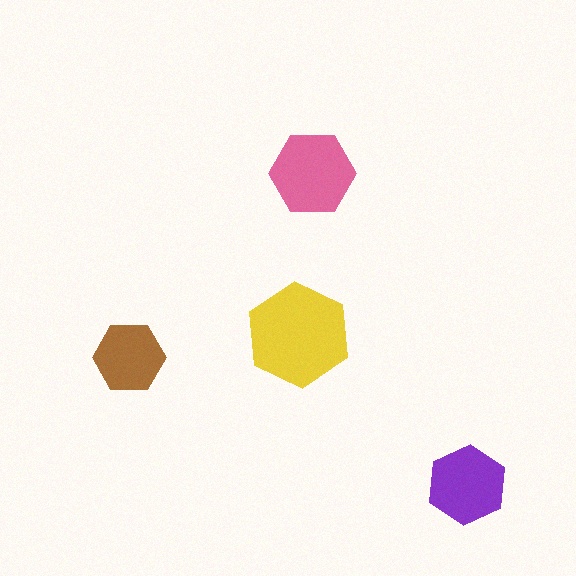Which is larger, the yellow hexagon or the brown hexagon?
The yellow one.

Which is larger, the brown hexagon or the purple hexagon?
The purple one.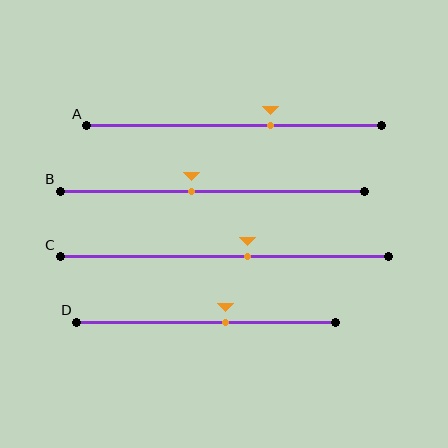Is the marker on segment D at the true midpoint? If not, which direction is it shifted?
No, the marker on segment D is shifted to the right by about 8% of the segment length.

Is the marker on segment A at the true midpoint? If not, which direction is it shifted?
No, the marker on segment A is shifted to the right by about 12% of the segment length.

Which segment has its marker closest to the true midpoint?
Segment B has its marker closest to the true midpoint.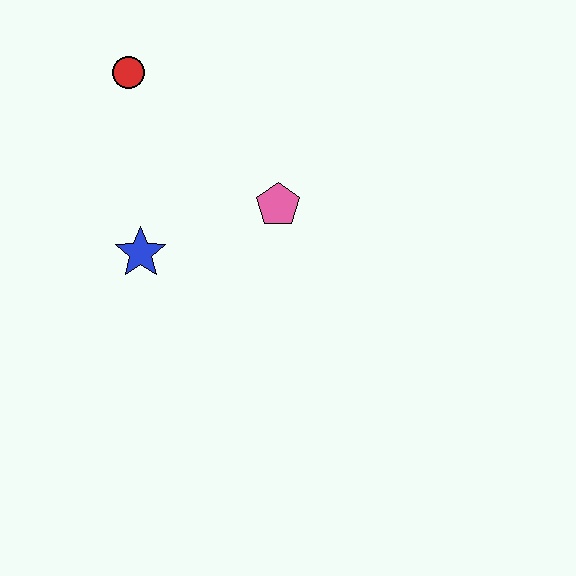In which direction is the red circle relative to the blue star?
The red circle is above the blue star.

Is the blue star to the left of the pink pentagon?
Yes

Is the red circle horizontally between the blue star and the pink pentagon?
No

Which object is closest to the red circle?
The blue star is closest to the red circle.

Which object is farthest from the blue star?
The red circle is farthest from the blue star.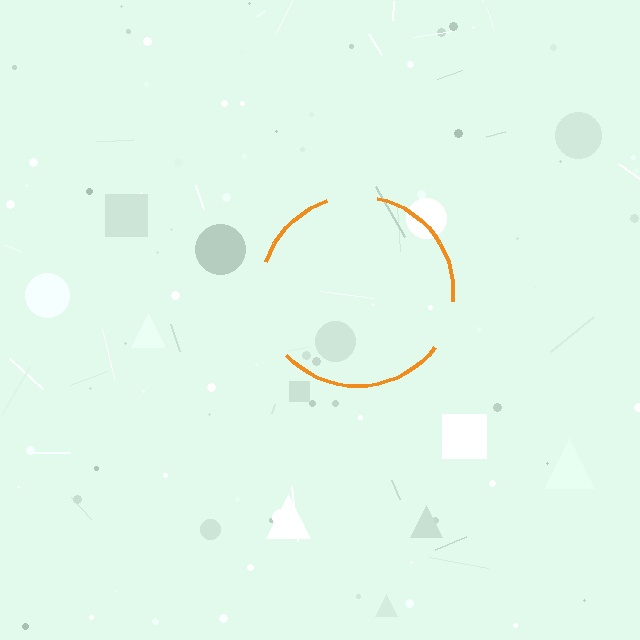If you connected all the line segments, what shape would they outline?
They would outline a circle.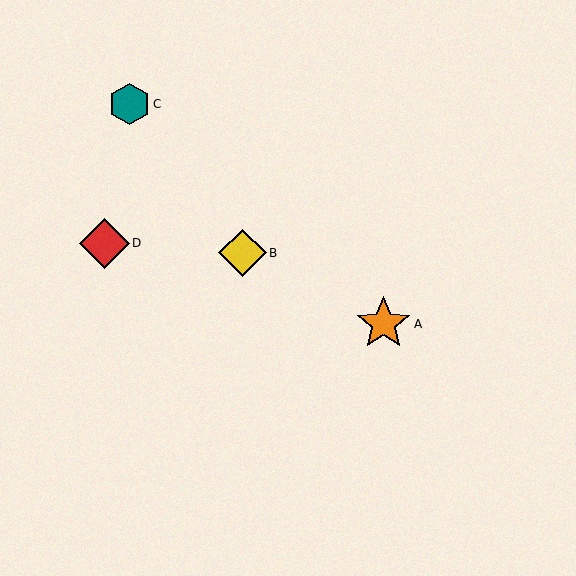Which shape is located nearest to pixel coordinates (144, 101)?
The teal hexagon (labeled C) at (130, 104) is nearest to that location.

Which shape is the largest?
The orange star (labeled A) is the largest.